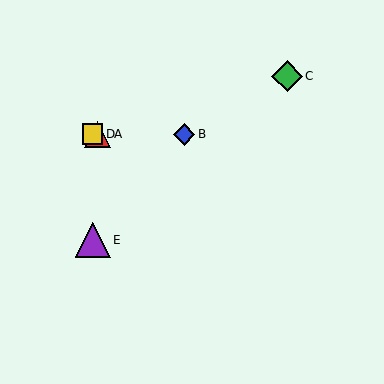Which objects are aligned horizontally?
Objects A, B, D are aligned horizontally.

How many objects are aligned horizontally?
3 objects (A, B, D) are aligned horizontally.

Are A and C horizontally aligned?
No, A is at y≈134 and C is at y≈76.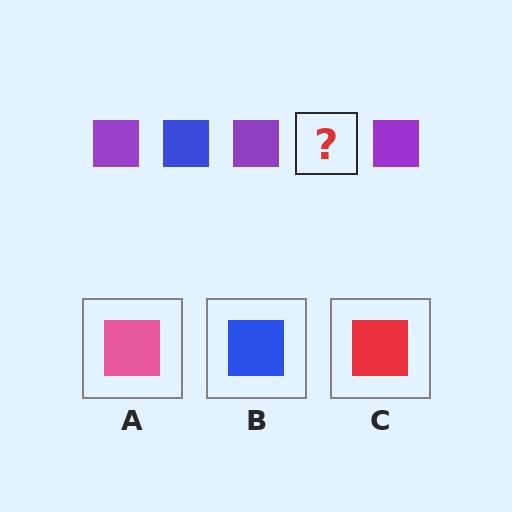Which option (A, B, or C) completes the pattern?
B.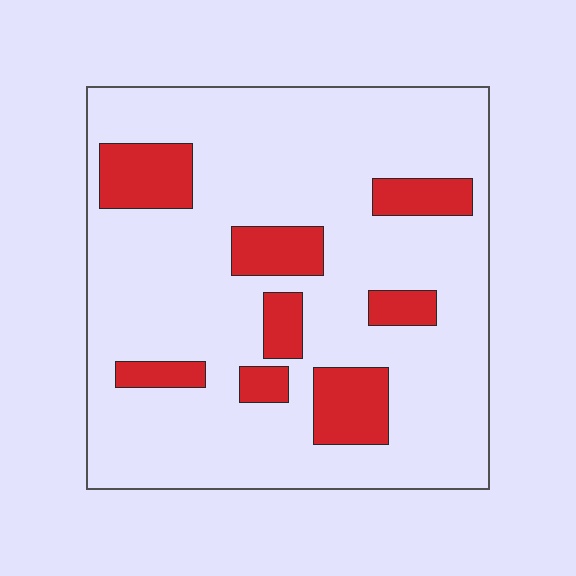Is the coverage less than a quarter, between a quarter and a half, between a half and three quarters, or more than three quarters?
Less than a quarter.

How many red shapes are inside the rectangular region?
8.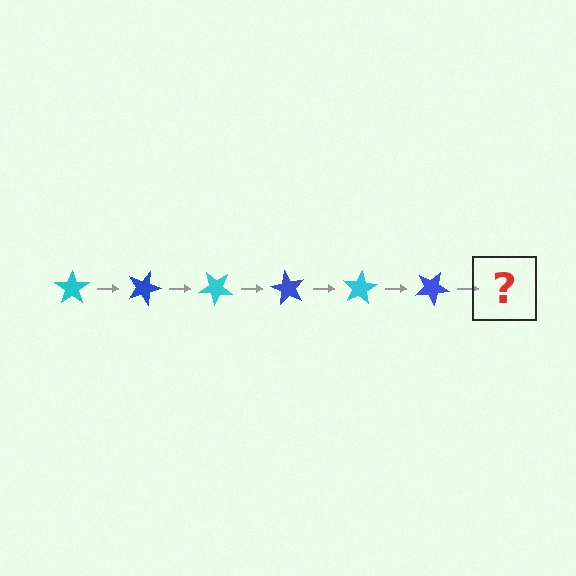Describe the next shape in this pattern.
It should be a cyan star, rotated 120 degrees from the start.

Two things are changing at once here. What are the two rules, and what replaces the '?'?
The two rules are that it rotates 20 degrees each step and the color cycles through cyan and blue. The '?' should be a cyan star, rotated 120 degrees from the start.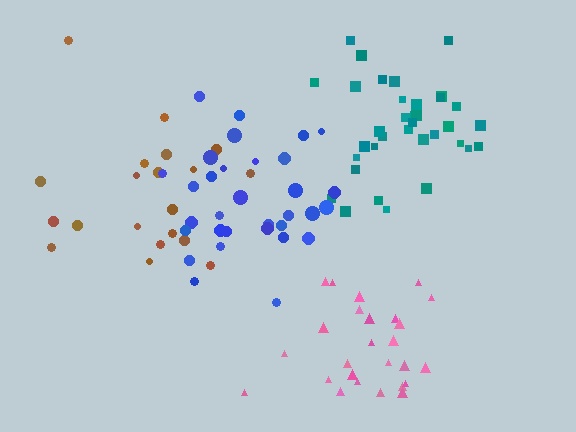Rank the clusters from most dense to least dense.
teal, blue, pink, brown.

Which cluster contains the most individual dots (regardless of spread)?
Teal (35).